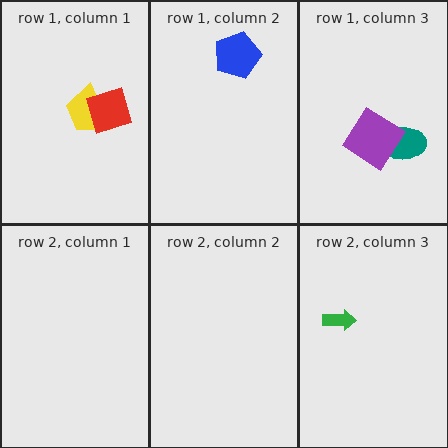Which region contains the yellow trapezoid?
The row 1, column 1 region.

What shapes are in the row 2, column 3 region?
The green arrow.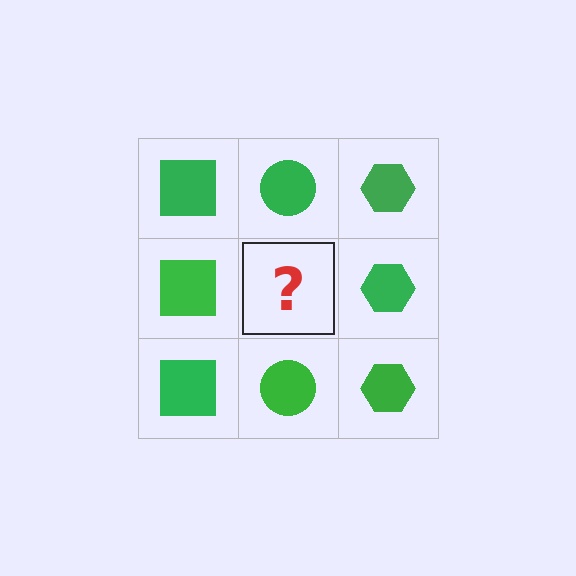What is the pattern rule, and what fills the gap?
The rule is that each column has a consistent shape. The gap should be filled with a green circle.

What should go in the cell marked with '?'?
The missing cell should contain a green circle.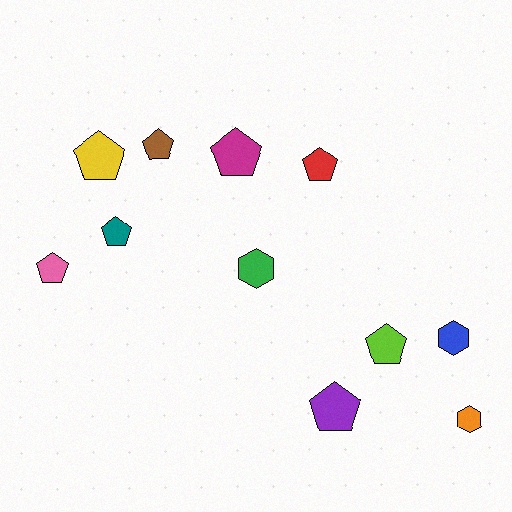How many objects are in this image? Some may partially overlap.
There are 11 objects.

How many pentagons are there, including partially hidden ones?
There are 8 pentagons.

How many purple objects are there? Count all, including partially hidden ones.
There is 1 purple object.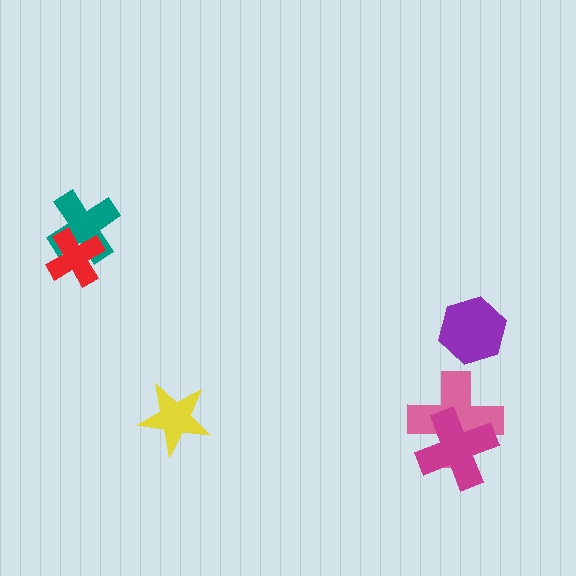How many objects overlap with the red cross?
1 object overlaps with the red cross.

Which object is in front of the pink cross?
The magenta cross is in front of the pink cross.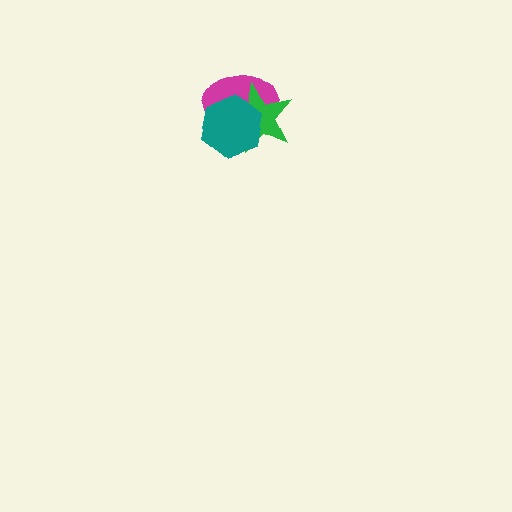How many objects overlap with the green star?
2 objects overlap with the green star.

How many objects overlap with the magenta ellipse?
2 objects overlap with the magenta ellipse.